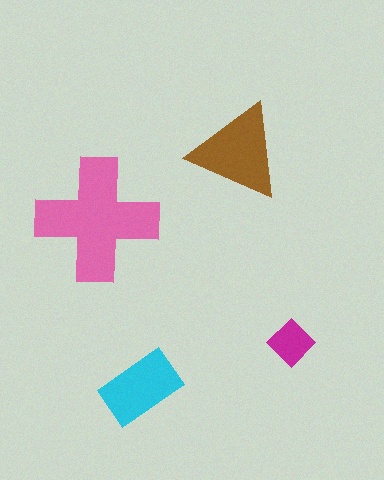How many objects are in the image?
There are 4 objects in the image.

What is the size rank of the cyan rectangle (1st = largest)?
3rd.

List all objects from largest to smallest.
The pink cross, the brown triangle, the cyan rectangle, the magenta diamond.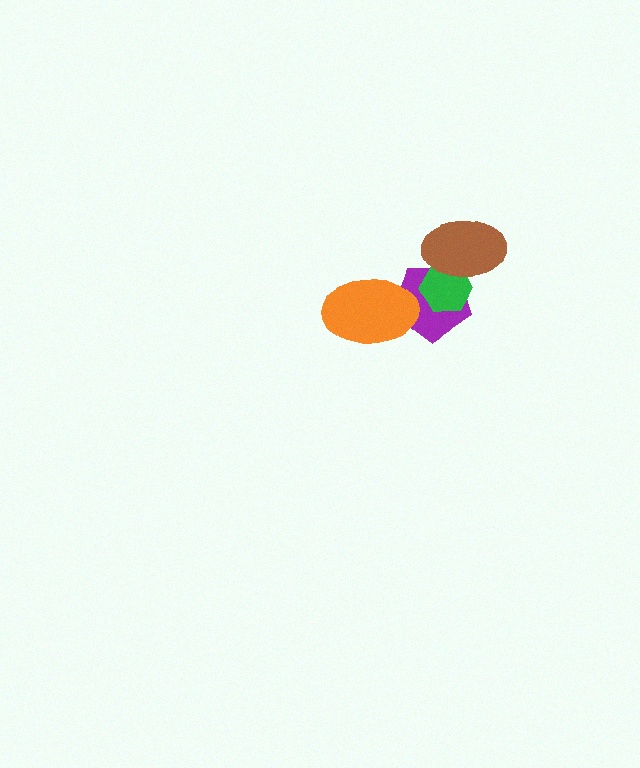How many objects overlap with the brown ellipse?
2 objects overlap with the brown ellipse.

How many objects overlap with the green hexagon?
2 objects overlap with the green hexagon.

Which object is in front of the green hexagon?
The brown ellipse is in front of the green hexagon.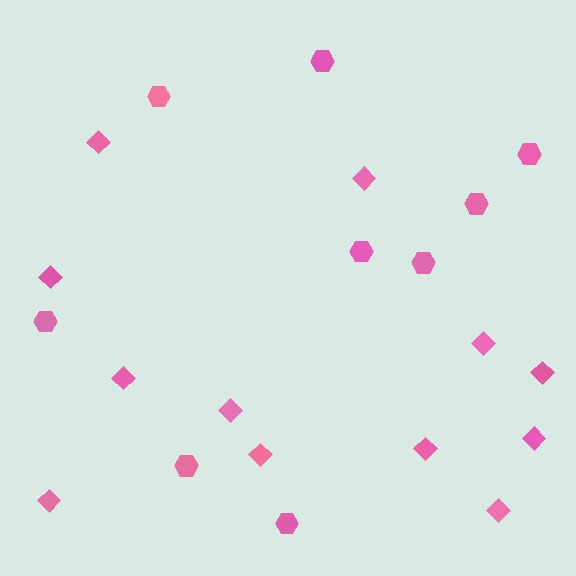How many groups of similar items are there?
There are 2 groups: one group of diamonds (12) and one group of hexagons (9).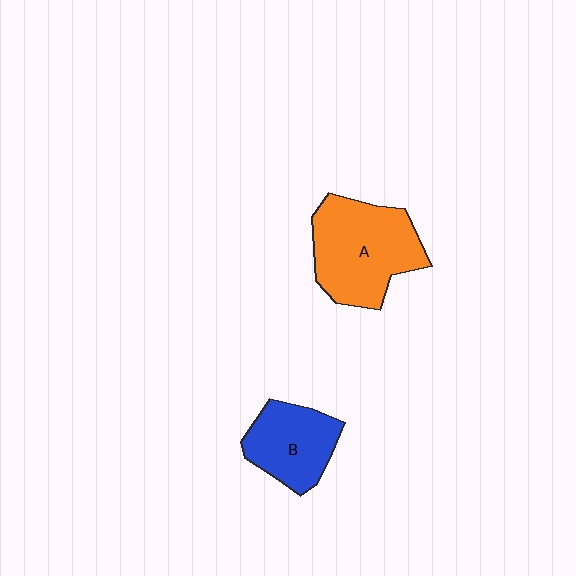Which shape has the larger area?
Shape A (orange).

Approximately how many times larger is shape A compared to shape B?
Approximately 1.5 times.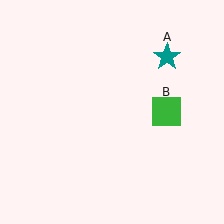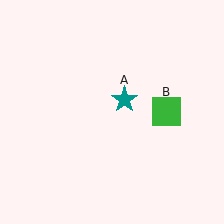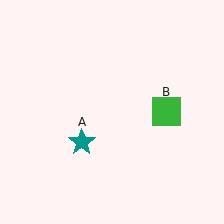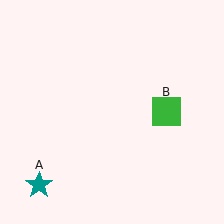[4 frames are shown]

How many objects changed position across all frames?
1 object changed position: teal star (object A).